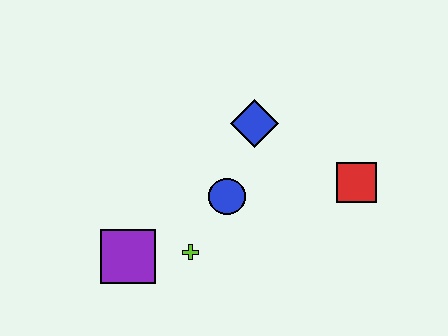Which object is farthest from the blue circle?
The red square is farthest from the blue circle.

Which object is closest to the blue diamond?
The blue circle is closest to the blue diamond.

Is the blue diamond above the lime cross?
Yes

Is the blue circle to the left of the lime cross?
No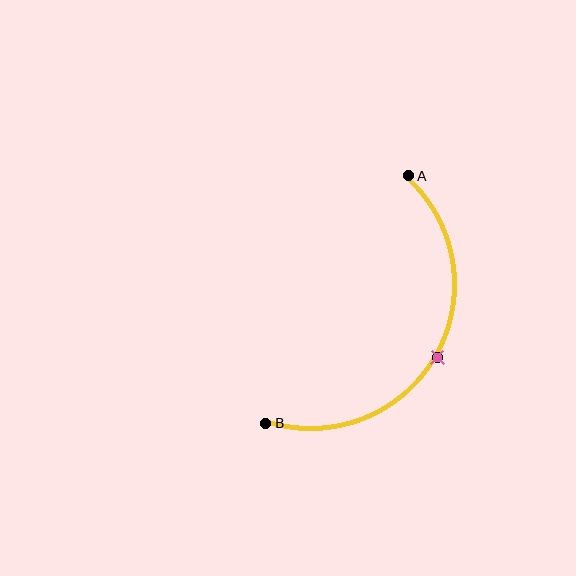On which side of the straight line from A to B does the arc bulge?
The arc bulges to the right of the straight line connecting A and B.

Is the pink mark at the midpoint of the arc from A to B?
Yes. The pink mark lies on the arc at equal arc-length from both A and B — it is the arc midpoint.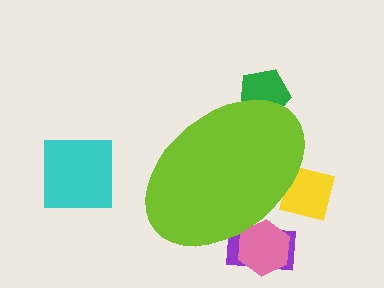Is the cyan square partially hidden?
No, the cyan square is fully visible.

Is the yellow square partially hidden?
Yes, the yellow square is partially hidden behind the lime ellipse.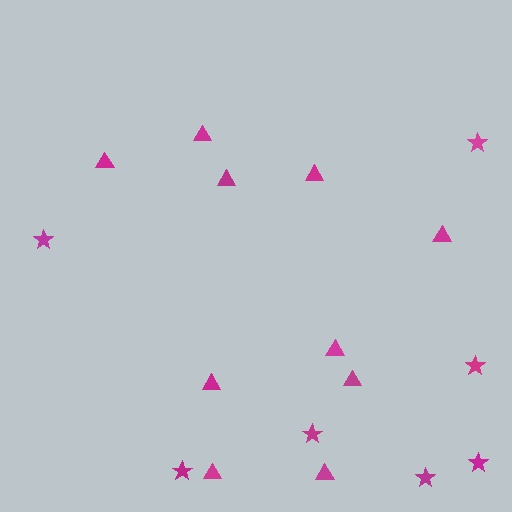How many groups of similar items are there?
There are 2 groups: one group of triangles (10) and one group of stars (7).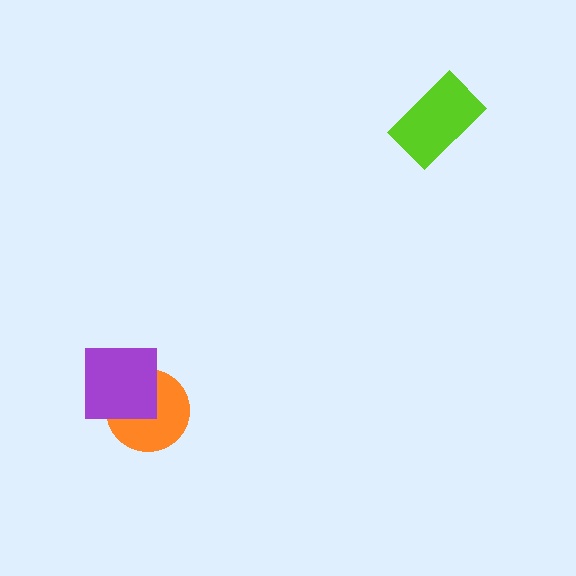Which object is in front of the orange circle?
The purple square is in front of the orange circle.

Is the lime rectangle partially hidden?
No, no other shape covers it.